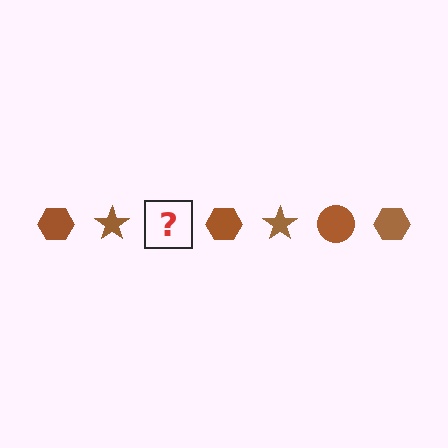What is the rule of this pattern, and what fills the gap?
The rule is that the pattern cycles through hexagon, star, circle shapes in brown. The gap should be filled with a brown circle.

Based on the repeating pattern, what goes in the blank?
The blank should be a brown circle.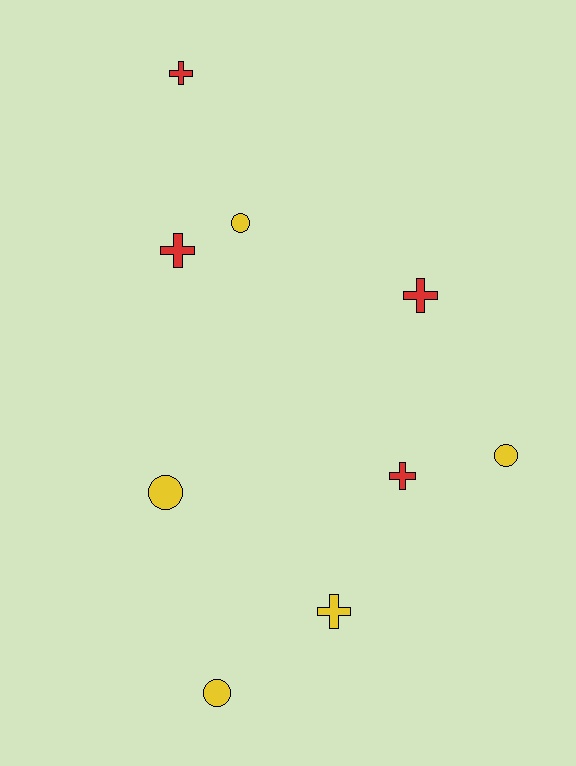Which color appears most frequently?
Yellow, with 5 objects.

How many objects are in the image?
There are 9 objects.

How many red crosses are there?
There are 4 red crosses.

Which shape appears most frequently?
Cross, with 5 objects.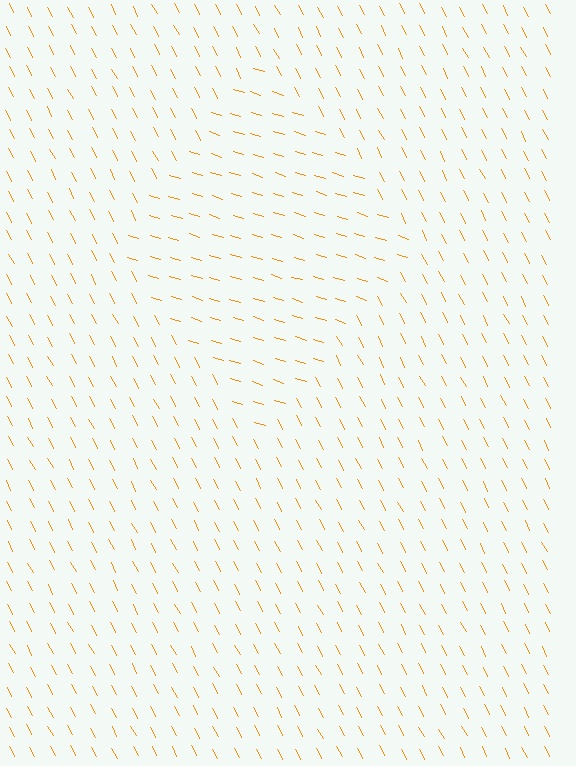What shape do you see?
I see a diamond.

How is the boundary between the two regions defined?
The boundary is defined purely by a change in line orientation (approximately 45 degrees difference). All lines are the same color and thickness.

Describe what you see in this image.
The image is filled with small orange line segments. A diamond region in the image has lines oriented differently from the surrounding lines, creating a visible texture boundary.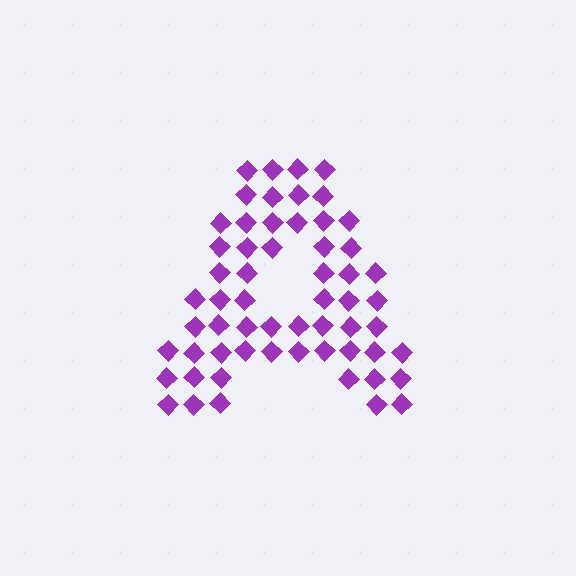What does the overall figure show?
The overall figure shows the letter A.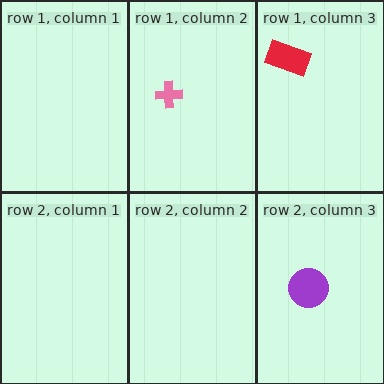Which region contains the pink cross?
The row 1, column 2 region.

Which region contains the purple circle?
The row 2, column 3 region.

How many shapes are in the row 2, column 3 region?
1.